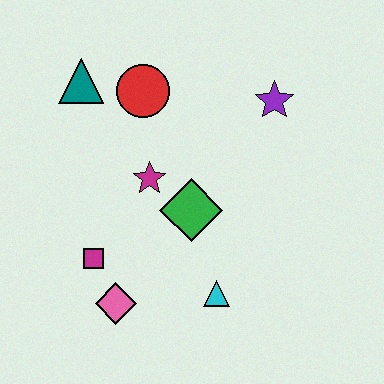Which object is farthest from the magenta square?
The purple star is farthest from the magenta square.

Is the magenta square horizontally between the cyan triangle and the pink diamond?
No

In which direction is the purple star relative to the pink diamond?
The purple star is above the pink diamond.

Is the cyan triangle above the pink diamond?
Yes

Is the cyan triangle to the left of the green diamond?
No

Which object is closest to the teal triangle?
The red circle is closest to the teal triangle.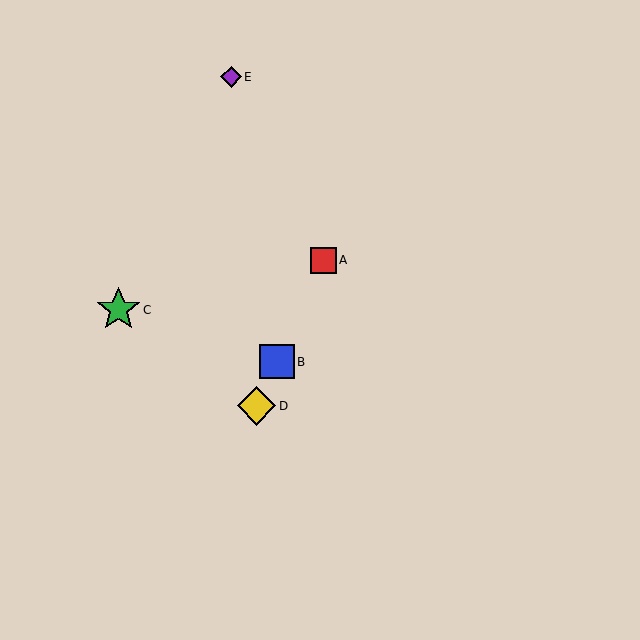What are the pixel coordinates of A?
Object A is at (323, 260).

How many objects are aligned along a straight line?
3 objects (A, B, D) are aligned along a straight line.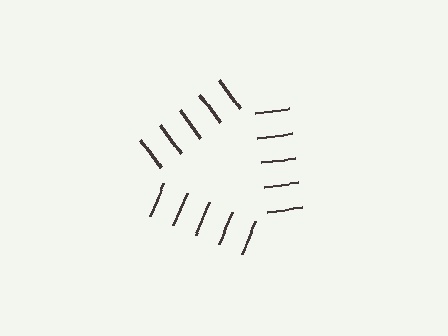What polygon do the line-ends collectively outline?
An illusory triangle — the line segments terminate on its edges but no continuous stroke is drawn.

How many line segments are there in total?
15 — 5 along each of the 3 edges.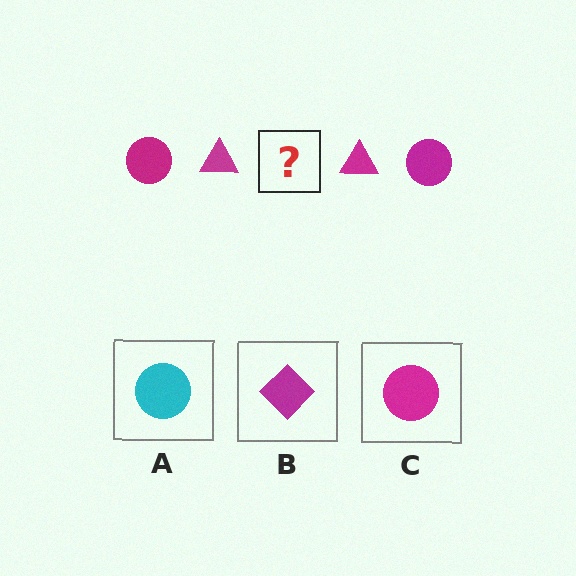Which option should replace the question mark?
Option C.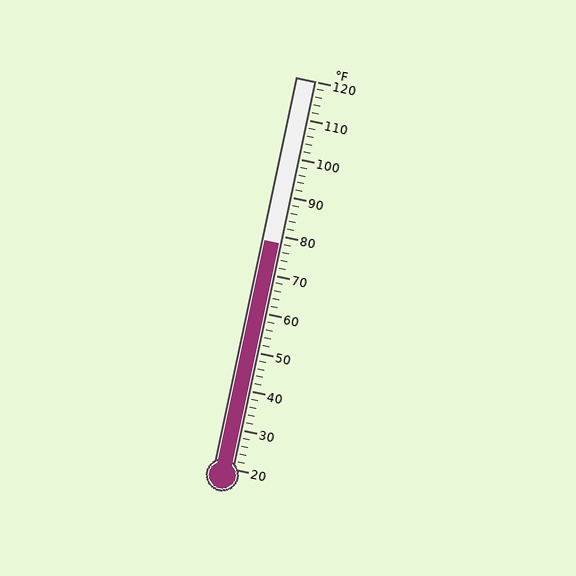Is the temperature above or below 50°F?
The temperature is above 50°F.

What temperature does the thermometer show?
The thermometer shows approximately 78°F.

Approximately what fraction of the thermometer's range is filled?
The thermometer is filled to approximately 60% of its range.